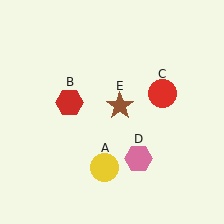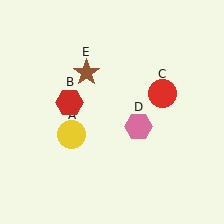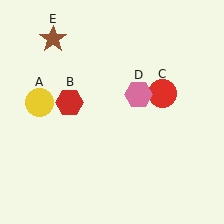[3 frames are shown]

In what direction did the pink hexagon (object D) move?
The pink hexagon (object D) moved up.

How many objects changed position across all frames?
3 objects changed position: yellow circle (object A), pink hexagon (object D), brown star (object E).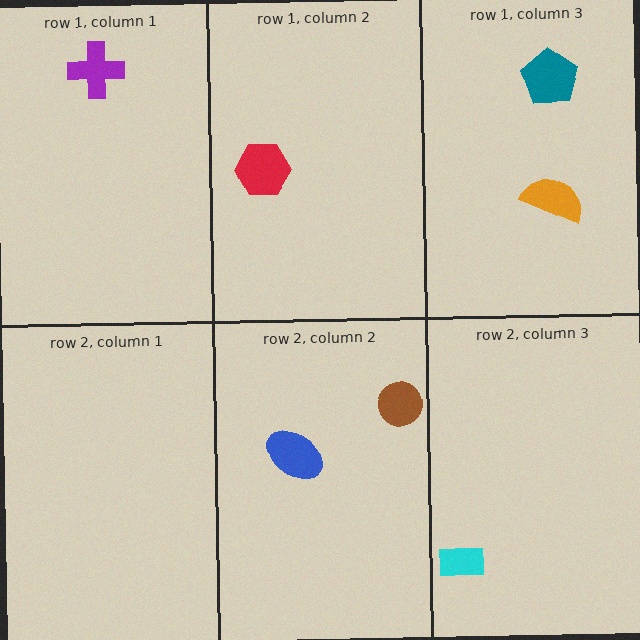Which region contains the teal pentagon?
The row 1, column 3 region.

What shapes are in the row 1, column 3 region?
The teal pentagon, the orange semicircle.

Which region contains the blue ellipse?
The row 2, column 2 region.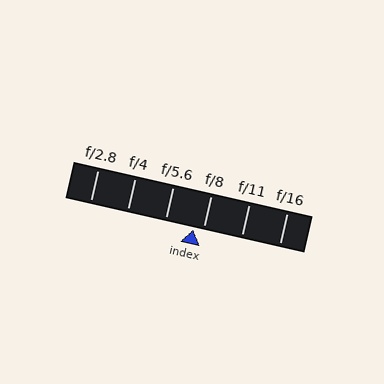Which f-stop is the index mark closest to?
The index mark is closest to f/8.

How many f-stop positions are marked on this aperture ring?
There are 6 f-stop positions marked.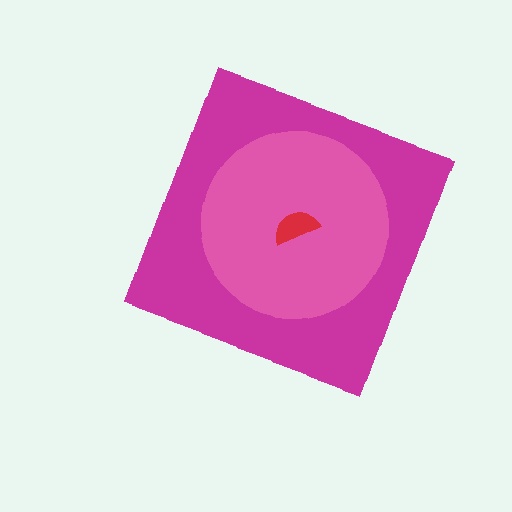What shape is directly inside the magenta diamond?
The pink circle.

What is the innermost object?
The red semicircle.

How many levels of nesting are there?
3.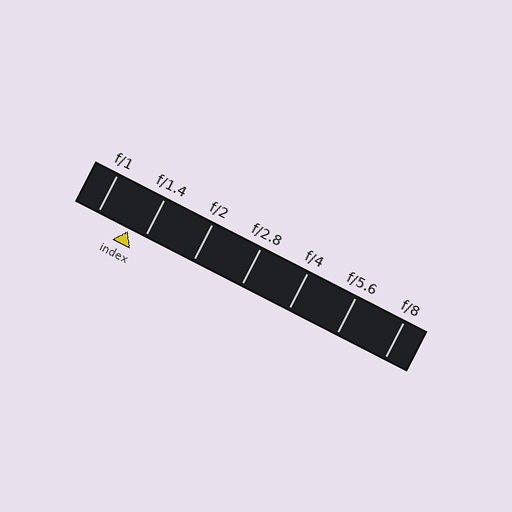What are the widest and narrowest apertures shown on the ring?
The widest aperture shown is f/1 and the narrowest is f/8.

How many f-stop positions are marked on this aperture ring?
There are 7 f-stop positions marked.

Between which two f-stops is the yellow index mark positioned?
The index mark is between f/1 and f/1.4.